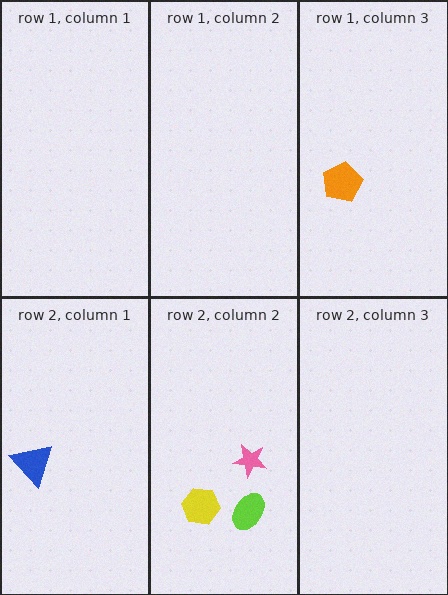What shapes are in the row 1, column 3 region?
The orange pentagon.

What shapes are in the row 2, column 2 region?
The yellow hexagon, the lime ellipse, the pink star.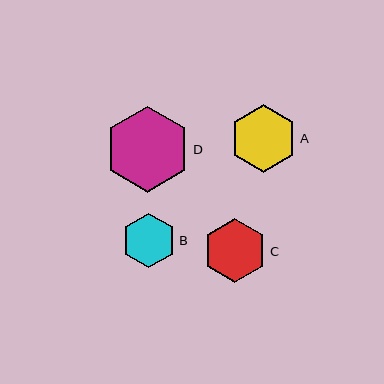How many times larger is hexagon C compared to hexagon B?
Hexagon C is approximately 1.2 times the size of hexagon B.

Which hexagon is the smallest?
Hexagon B is the smallest with a size of approximately 55 pixels.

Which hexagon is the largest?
Hexagon D is the largest with a size of approximately 86 pixels.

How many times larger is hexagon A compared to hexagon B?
Hexagon A is approximately 1.2 times the size of hexagon B.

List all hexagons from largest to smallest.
From largest to smallest: D, A, C, B.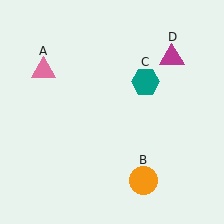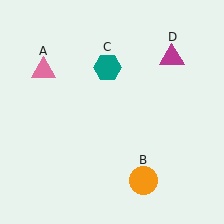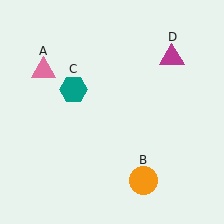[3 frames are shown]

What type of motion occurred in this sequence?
The teal hexagon (object C) rotated counterclockwise around the center of the scene.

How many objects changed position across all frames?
1 object changed position: teal hexagon (object C).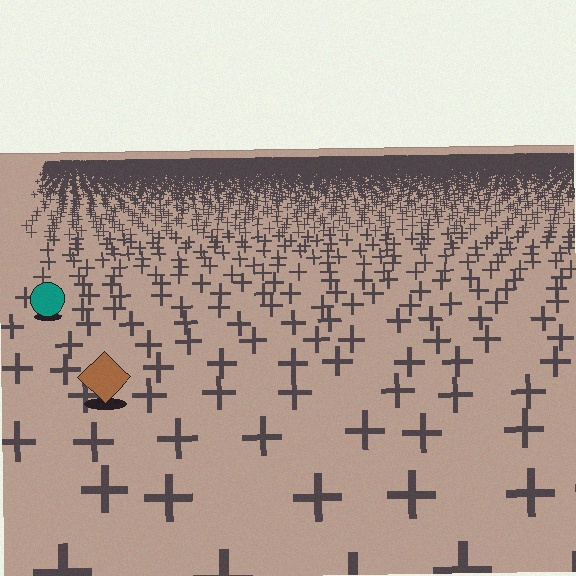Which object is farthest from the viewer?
The teal circle is farthest from the viewer. It appears smaller and the ground texture around it is denser.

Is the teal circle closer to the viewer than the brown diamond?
No. The brown diamond is closer — you can tell from the texture gradient: the ground texture is coarser near it.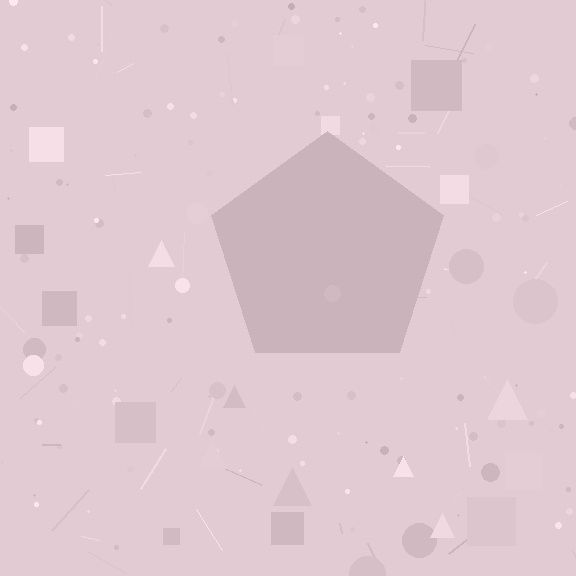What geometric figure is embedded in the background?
A pentagon is embedded in the background.